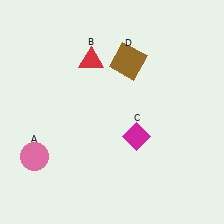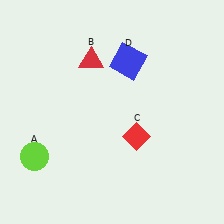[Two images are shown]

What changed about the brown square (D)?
In Image 1, D is brown. In Image 2, it changed to blue.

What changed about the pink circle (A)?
In Image 1, A is pink. In Image 2, it changed to lime.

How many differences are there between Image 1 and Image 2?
There are 3 differences between the two images.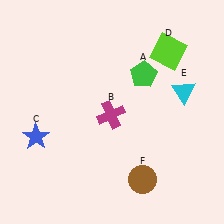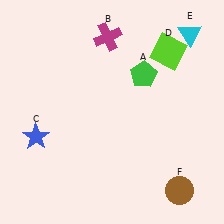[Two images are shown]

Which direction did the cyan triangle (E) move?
The cyan triangle (E) moved up.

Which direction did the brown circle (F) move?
The brown circle (F) moved right.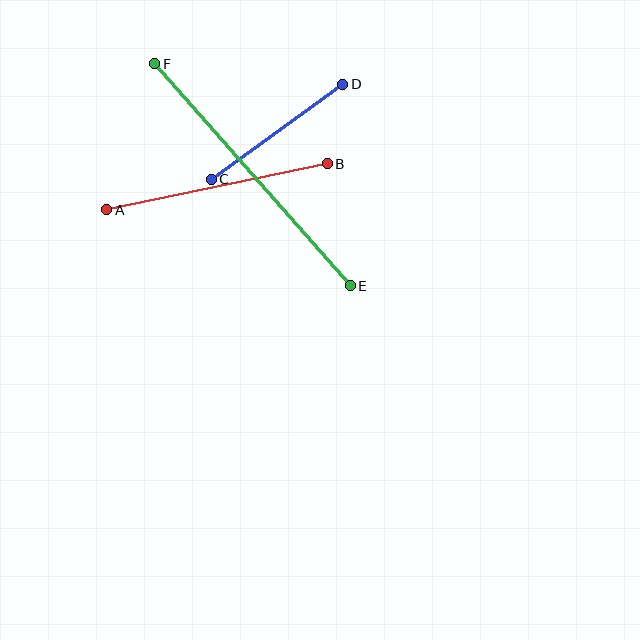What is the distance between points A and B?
The distance is approximately 225 pixels.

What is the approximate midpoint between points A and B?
The midpoint is at approximately (217, 187) pixels.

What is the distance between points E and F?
The distance is approximately 296 pixels.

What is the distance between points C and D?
The distance is approximately 163 pixels.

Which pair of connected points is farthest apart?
Points E and F are farthest apart.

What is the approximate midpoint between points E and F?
The midpoint is at approximately (253, 175) pixels.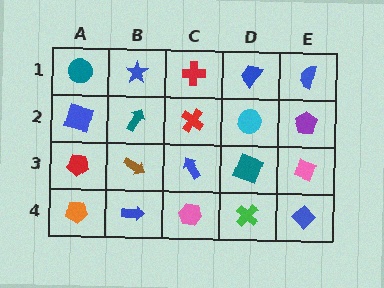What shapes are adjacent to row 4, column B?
A brown arrow (row 3, column B), an orange pentagon (row 4, column A), a pink hexagon (row 4, column C).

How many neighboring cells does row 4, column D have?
3.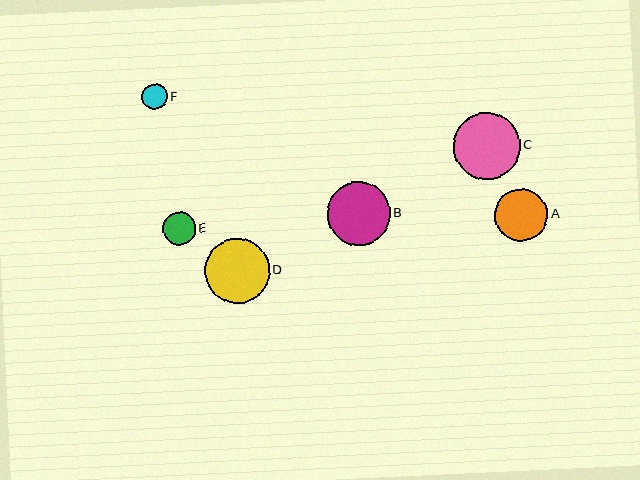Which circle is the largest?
Circle C is the largest with a size of approximately 67 pixels.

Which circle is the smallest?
Circle F is the smallest with a size of approximately 25 pixels.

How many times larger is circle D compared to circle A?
Circle D is approximately 1.2 times the size of circle A.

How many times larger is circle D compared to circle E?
Circle D is approximately 2.0 times the size of circle E.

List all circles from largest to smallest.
From largest to smallest: C, D, B, A, E, F.